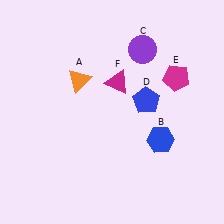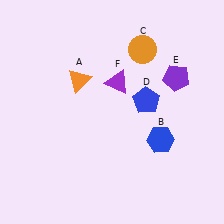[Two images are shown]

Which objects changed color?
C changed from purple to orange. E changed from magenta to purple. F changed from magenta to purple.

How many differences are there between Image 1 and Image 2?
There are 3 differences between the two images.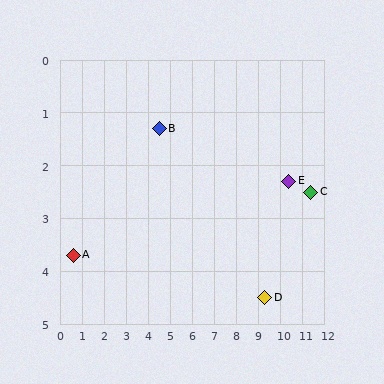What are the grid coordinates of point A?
Point A is at approximately (0.6, 3.7).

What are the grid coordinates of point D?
Point D is at approximately (9.3, 4.5).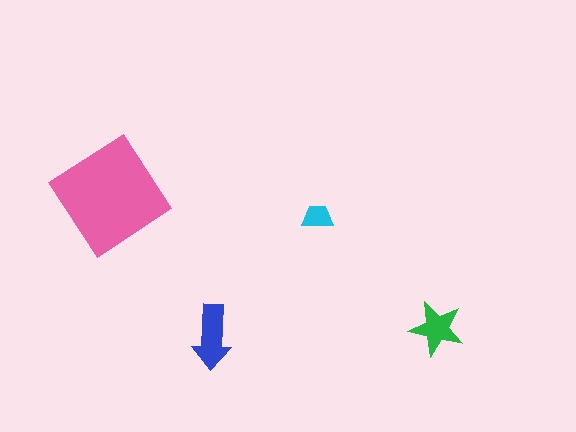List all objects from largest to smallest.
The pink diamond, the blue arrow, the green star, the cyan trapezoid.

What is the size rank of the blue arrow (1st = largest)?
2nd.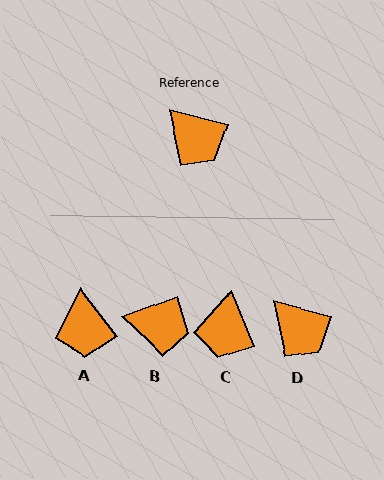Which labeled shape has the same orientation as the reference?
D.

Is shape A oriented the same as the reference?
No, it is off by about 38 degrees.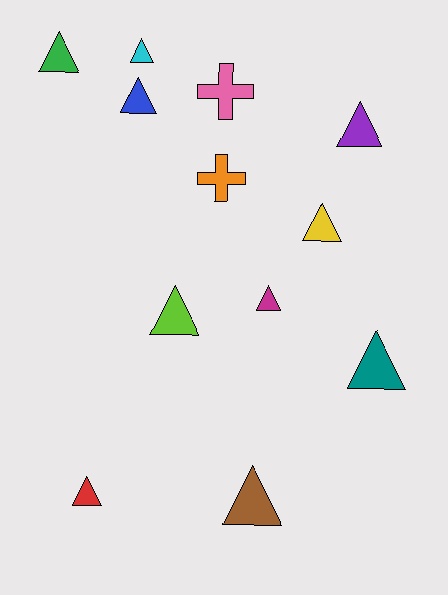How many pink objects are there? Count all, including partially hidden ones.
There is 1 pink object.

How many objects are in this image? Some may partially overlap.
There are 12 objects.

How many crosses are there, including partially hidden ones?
There are 2 crosses.